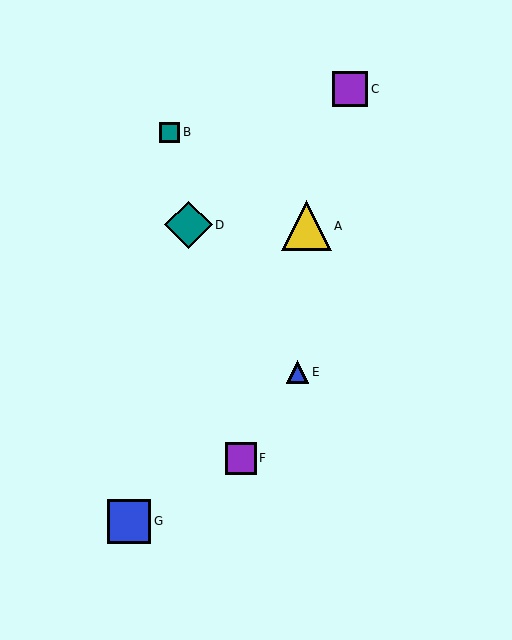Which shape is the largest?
The yellow triangle (labeled A) is the largest.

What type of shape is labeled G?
Shape G is a blue square.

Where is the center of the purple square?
The center of the purple square is at (350, 89).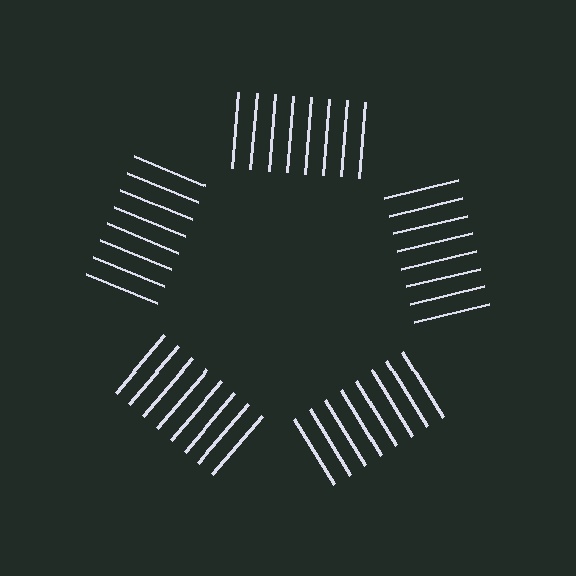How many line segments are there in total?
40 — 8 along each of the 5 edges.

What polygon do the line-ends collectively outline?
An illusory pentagon — the line segments terminate on its edges but no continuous stroke is drawn.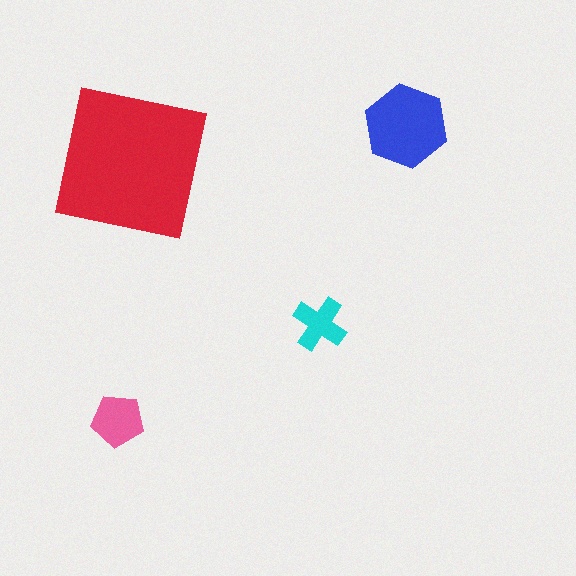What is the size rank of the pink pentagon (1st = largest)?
3rd.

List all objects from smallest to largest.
The cyan cross, the pink pentagon, the blue hexagon, the red square.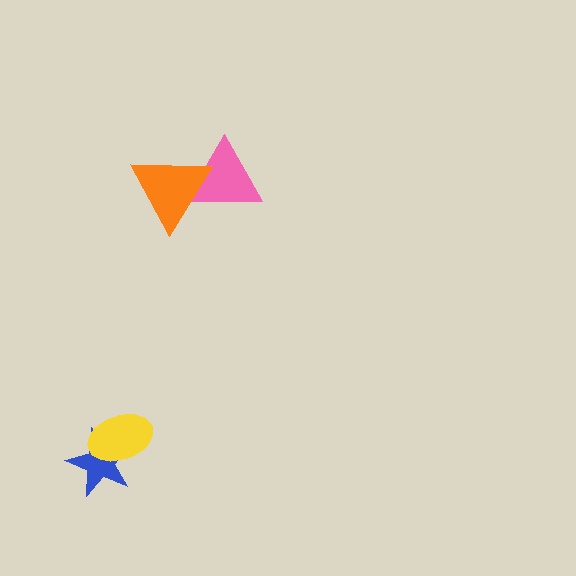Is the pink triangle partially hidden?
Yes, it is partially covered by another shape.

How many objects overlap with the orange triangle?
1 object overlaps with the orange triangle.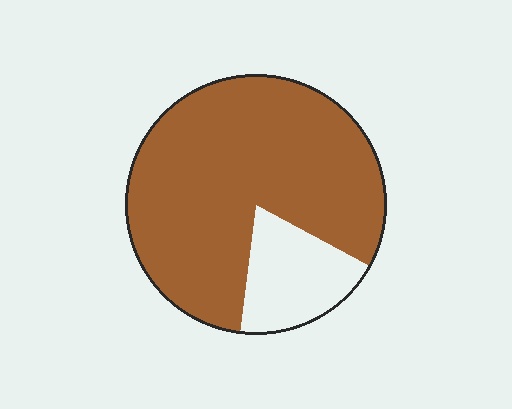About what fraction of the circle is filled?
About four fifths (4/5).